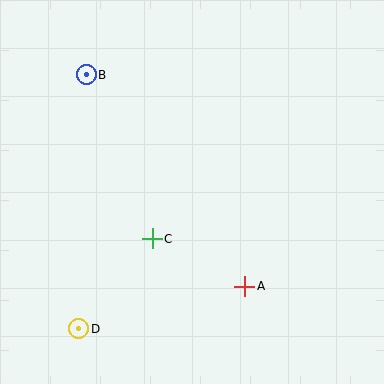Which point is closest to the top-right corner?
Point B is closest to the top-right corner.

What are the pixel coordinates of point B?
Point B is at (86, 75).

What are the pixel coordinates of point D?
Point D is at (79, 329).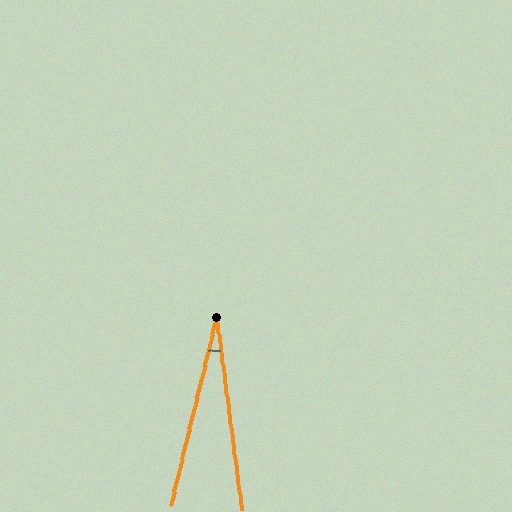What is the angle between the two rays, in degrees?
Approximately 21 degrees.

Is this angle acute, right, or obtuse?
It is acute.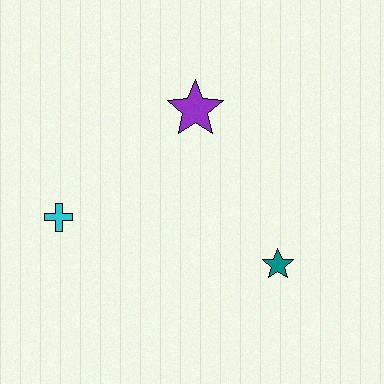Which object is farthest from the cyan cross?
The teal star is farthest from the cyan cross.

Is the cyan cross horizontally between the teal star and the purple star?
No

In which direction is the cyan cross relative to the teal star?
The cyan cross is to the left of the teal star.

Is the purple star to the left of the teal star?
Yes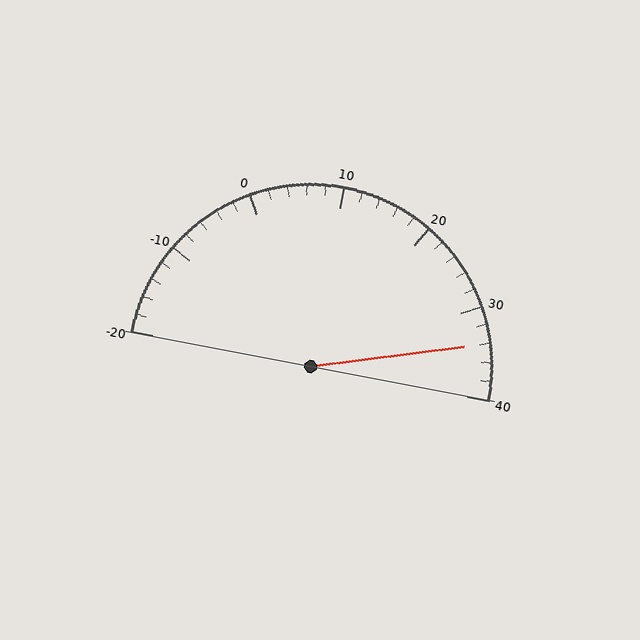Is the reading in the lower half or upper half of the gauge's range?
The reading is in the upper half of the range (-20 to 40).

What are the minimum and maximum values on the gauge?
The gauge ranges from -20 to 40.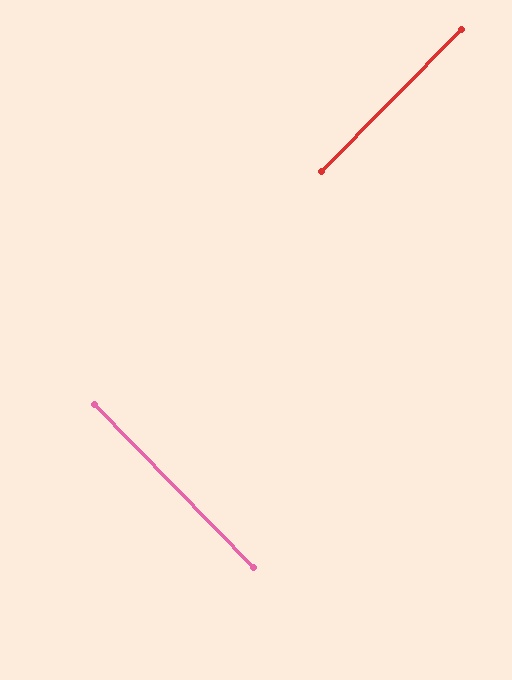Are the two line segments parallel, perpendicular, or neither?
Perpendicular — they meet at approximately 89°.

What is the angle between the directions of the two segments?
Approximately 89 degrees.